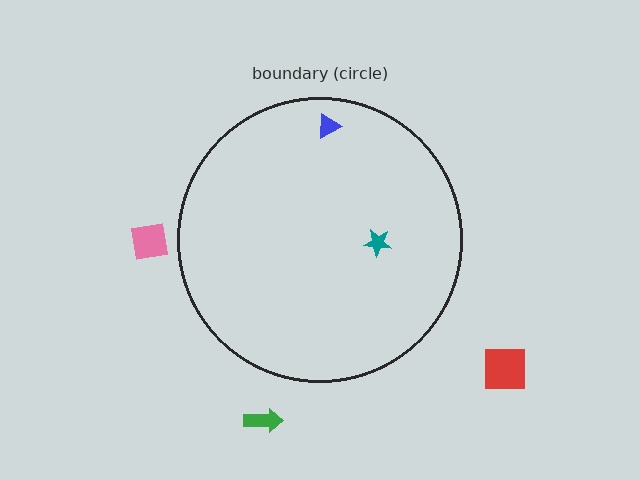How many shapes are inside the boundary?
2 inside, 3 outside.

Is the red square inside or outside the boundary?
Outside.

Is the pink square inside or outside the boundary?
Outside.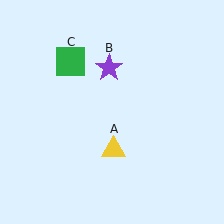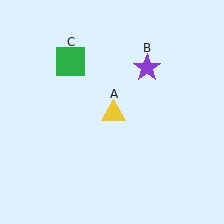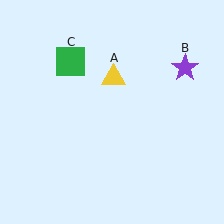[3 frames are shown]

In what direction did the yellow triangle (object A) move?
The yellow triangle (object A) moved up.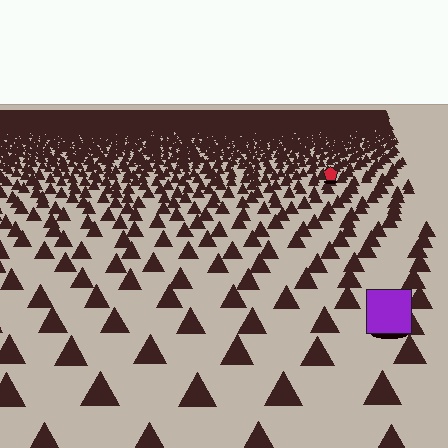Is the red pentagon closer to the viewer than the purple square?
No. The purple square is closer — you can tell from the texture gradient: the ground texture is coarser near it.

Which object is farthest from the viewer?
The red pentagon is farthest from the viewer. It appears smaller and the ground texture around it is denser.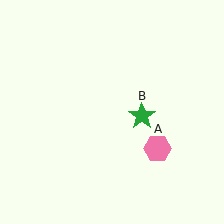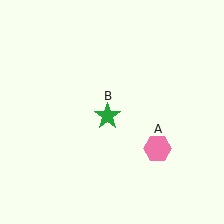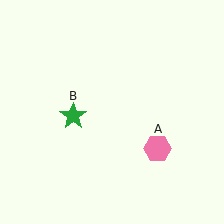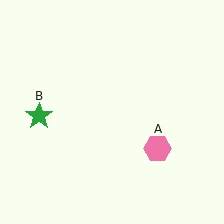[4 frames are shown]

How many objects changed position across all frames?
1 object changed position: green star (object B).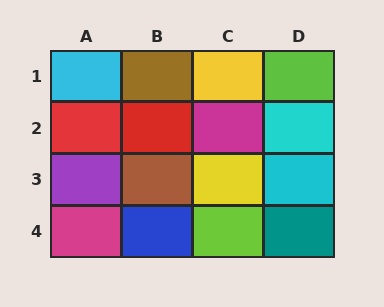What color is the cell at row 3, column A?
Purple.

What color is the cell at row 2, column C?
Magenta.